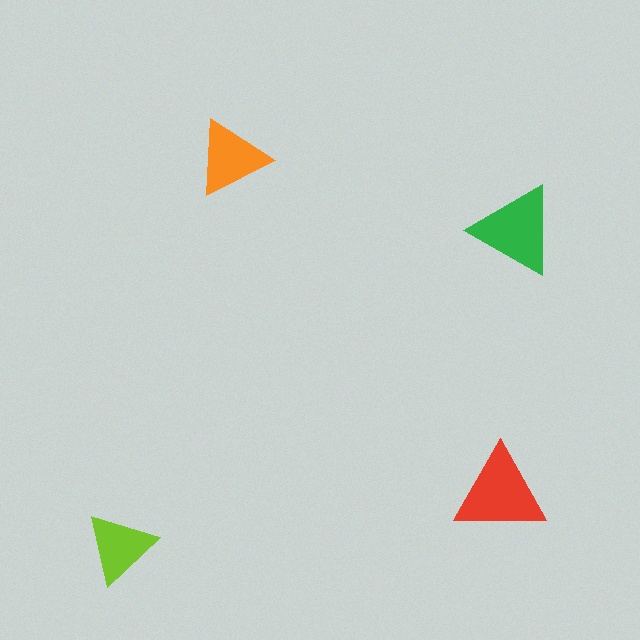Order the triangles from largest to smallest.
the red one, the green one, the orange one, the lime one.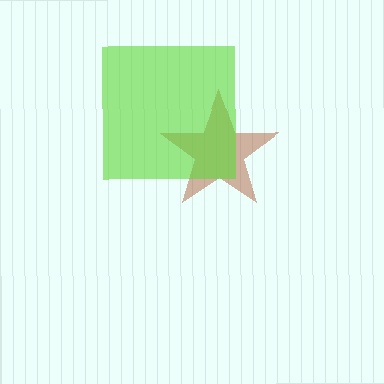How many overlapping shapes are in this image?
There are 2 overlapping shapes in the image.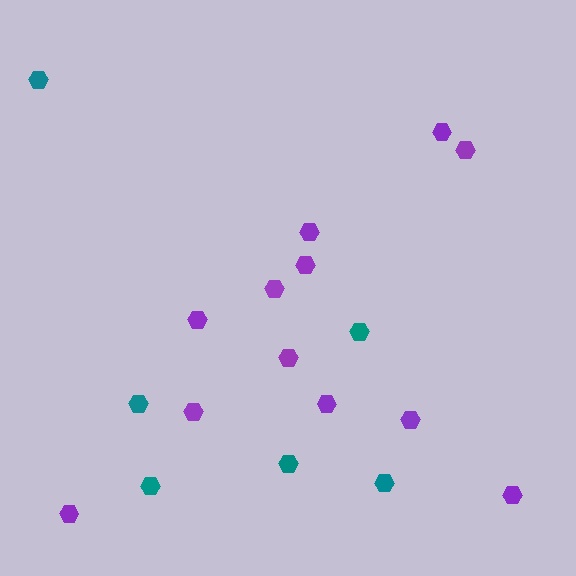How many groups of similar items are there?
There are 2 groups: one group of teal hexagons (6) and one group of purple hexagons (12).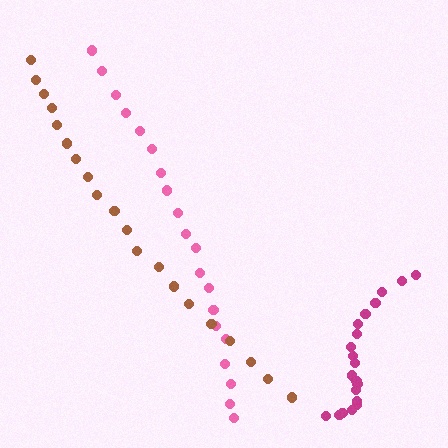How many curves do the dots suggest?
There are 3 distinct paths.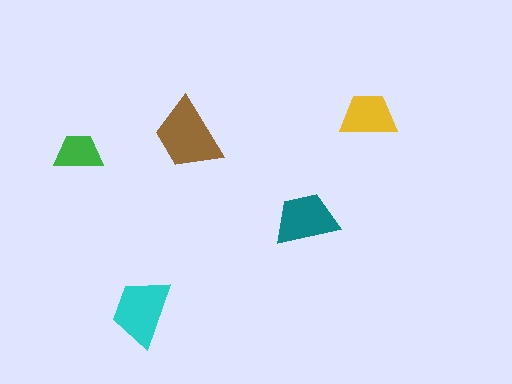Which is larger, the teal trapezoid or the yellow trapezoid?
The teal one.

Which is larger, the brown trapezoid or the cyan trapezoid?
The brown one.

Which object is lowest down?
The cyan trapezoid is bottommost.